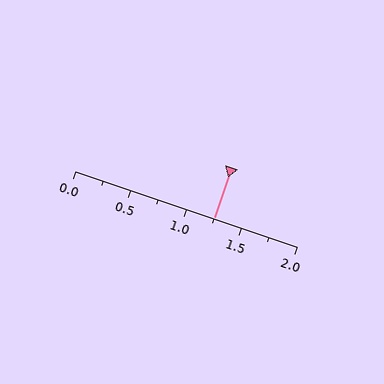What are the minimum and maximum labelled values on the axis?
The axis runs from 0.0 to 2.0.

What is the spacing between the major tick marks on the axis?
The major ticks are spaced 0.5 apart.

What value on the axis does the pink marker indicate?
The marker indicates approximately 1.25.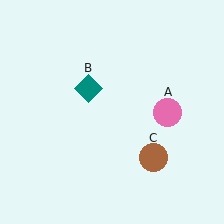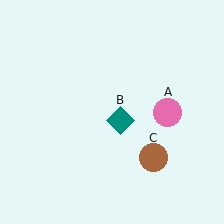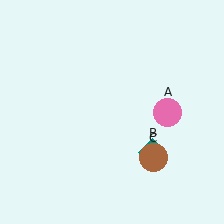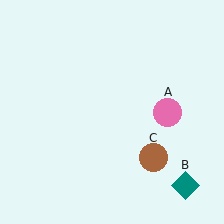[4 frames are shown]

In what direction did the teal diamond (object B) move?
The teal diamond (object B) moved down and to the right.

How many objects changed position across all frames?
1 object changed position: teal diamond (object B).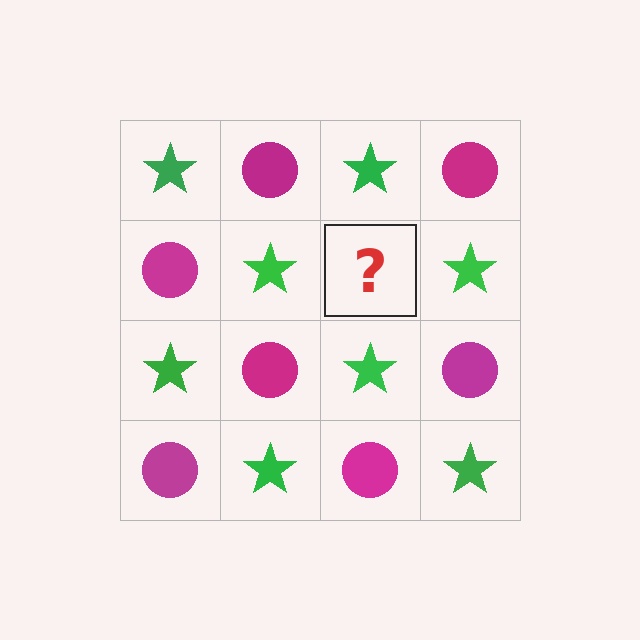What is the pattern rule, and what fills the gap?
The rule is that it alternates green star and magenta circle in a checkerboard pattern. The gap should be filled with a magenta circle.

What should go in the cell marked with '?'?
The missing cell should contain a magenta circle.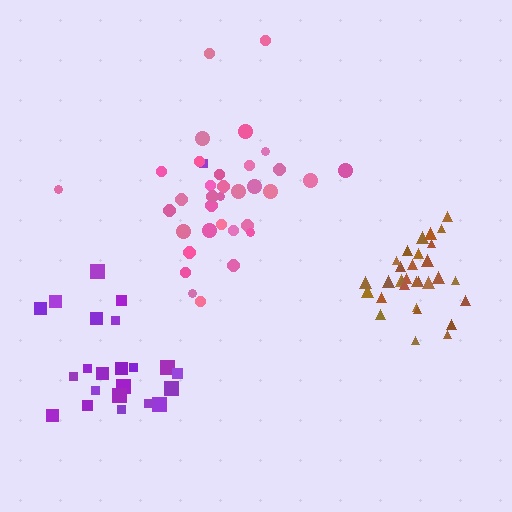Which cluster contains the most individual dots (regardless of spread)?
Pink (34).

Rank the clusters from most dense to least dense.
brown, pink, purple.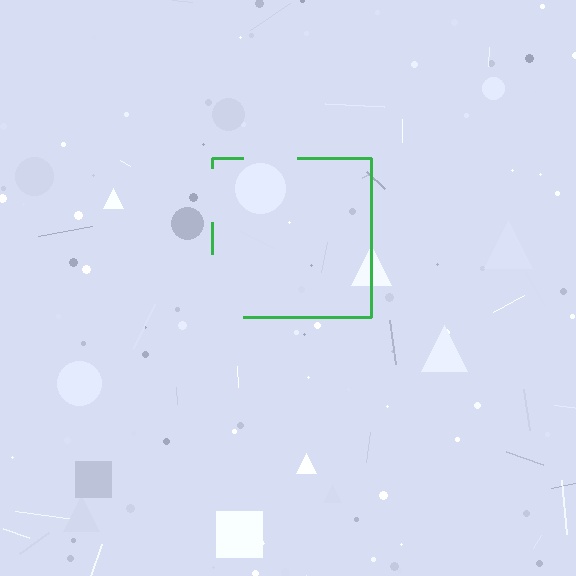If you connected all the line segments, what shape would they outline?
They would outline a square.